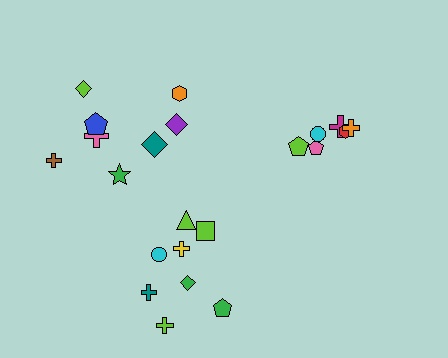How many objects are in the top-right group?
There are 6 objects.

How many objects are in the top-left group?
There are 8 objects.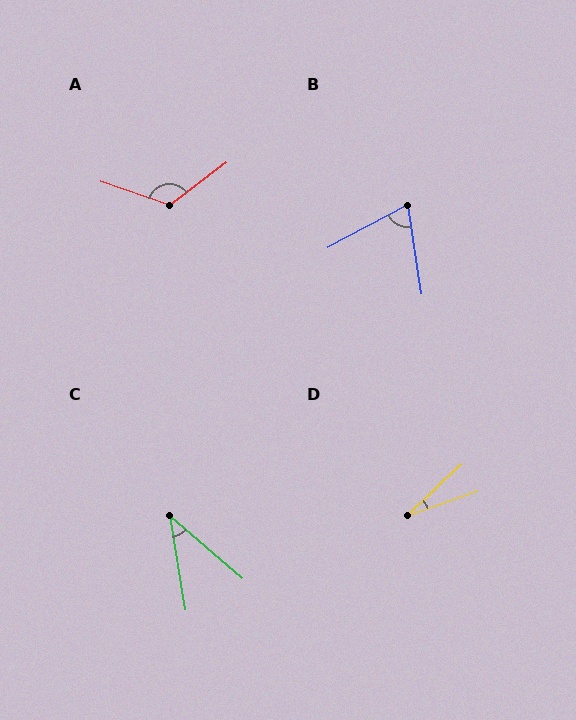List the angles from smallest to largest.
D (25°), C (40°), B (70°), A (124°).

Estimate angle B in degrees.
Approximately 70 degrees.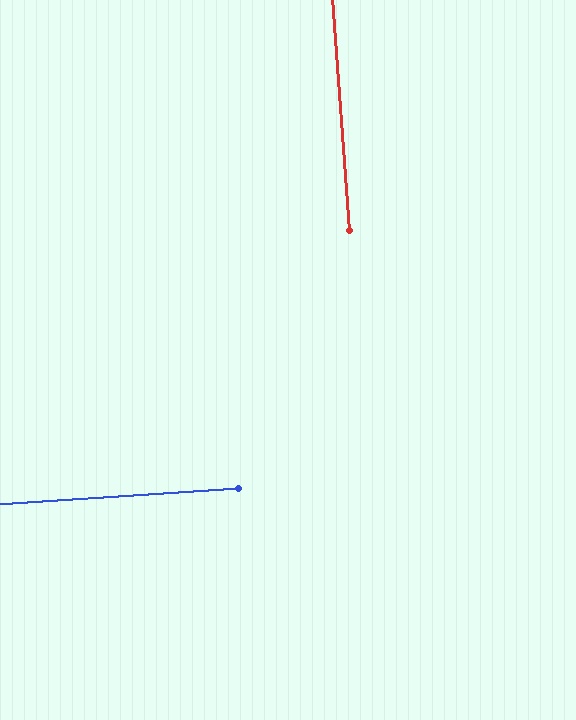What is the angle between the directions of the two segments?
Approximately 90 degrees.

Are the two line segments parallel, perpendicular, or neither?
Perpendicular — they meet at approximately 90°.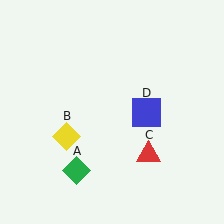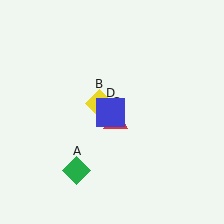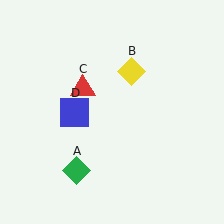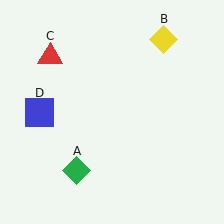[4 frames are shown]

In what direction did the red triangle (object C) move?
The red triangle (object C) moved up and to the left.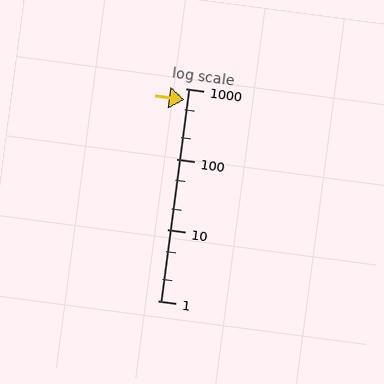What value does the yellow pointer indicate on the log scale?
The pointer indicates approximately 690.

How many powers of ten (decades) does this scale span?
The scale spans 3 decades, from 1 to 1000.